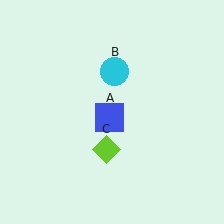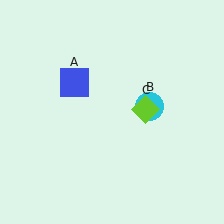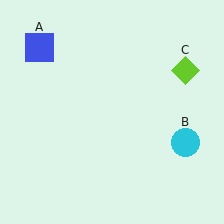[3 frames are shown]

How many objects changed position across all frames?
3 objects changed position: blue square (object A), cyan circle (object B), lime diamond (object C).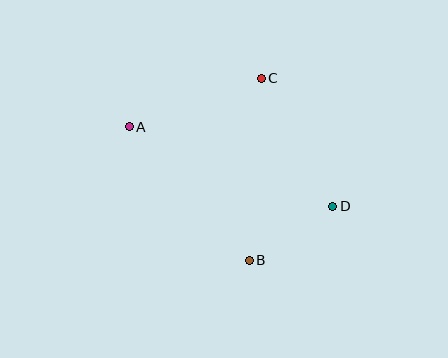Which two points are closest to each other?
Points B and D are closest to each other.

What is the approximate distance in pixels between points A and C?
The distance between A and C is approximately 141 pixels.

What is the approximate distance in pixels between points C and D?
The distance between C and D is approximately 147 pixels.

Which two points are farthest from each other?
Points A and D are farthest from each other.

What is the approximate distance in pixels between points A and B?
The distance between A and B is approximately 179 pixels.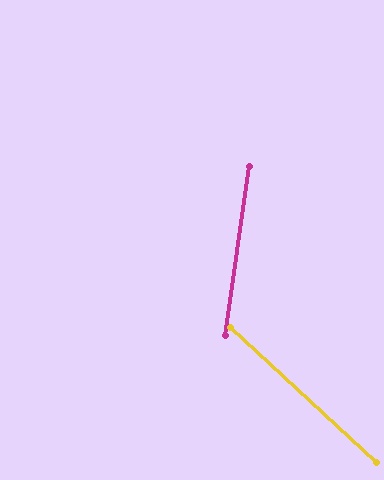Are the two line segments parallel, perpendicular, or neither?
Neither parallel nor perpendicular — they differ by about 55°.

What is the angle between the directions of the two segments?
Approximately 55 degrees.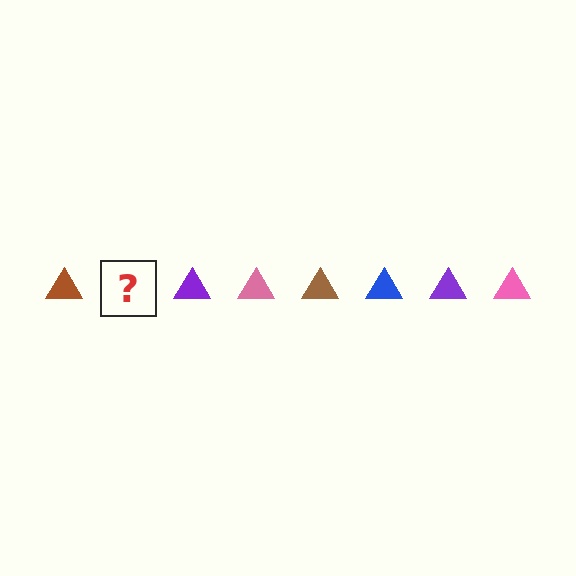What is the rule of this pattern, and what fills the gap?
The rule is that the pattern cycles through brown, blue, purple, pink triangles. The gap should be filled with a blue triangle.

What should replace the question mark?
The question mark should be replaced with a blue triangle.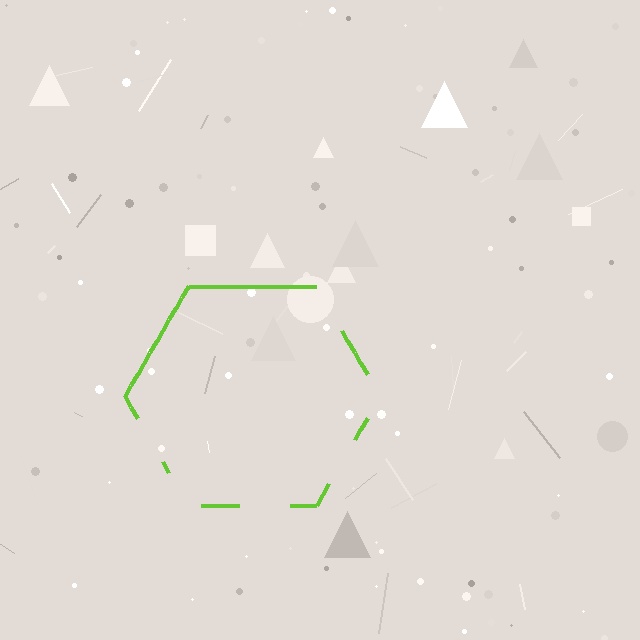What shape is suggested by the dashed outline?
The dashed outline suggests a hexagon.